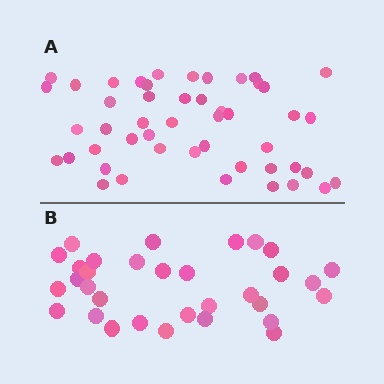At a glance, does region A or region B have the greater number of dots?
Region A (the top region) has more dots.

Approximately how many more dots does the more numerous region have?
Region A has approximately 15 more dots than region B.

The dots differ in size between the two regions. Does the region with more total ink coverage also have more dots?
No. Region B has more total ink coverage because its dots are larger, but region A actually contains more individual dots. Total area can be misleading — the number of items is what matters here.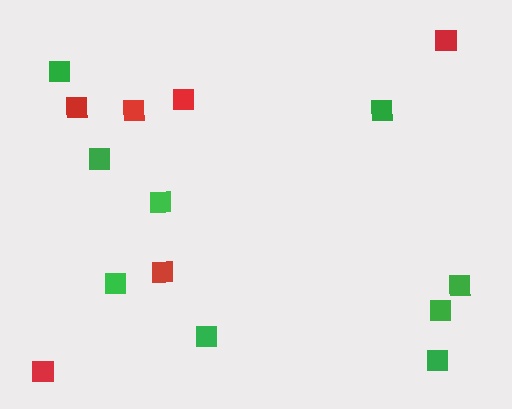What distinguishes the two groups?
There are 2 groups: one group of green squares (9) and one group of red squares (6).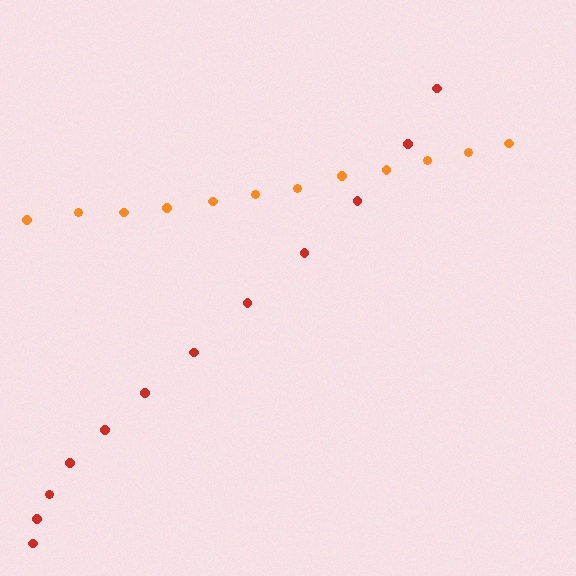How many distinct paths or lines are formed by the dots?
There are 2 distinct paths.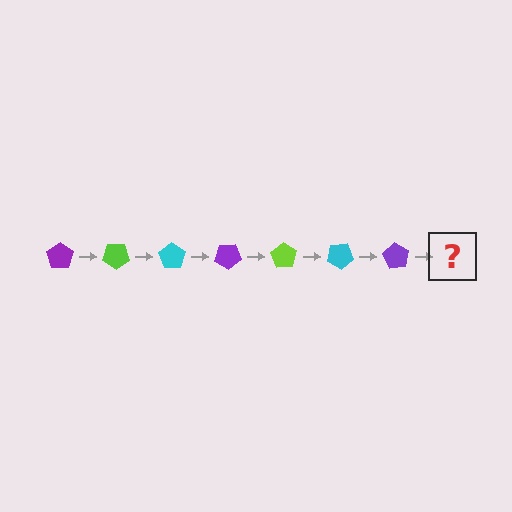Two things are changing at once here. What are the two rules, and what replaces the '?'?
The two rules are that it rotates 35 degrees each step and the color cycles through purple, lime, and cyan. The '?' should be a lime pentagon, rotated 245 degrees from the start.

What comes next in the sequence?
The next element should be a lime pentagon, rotated 245 degrees from the start.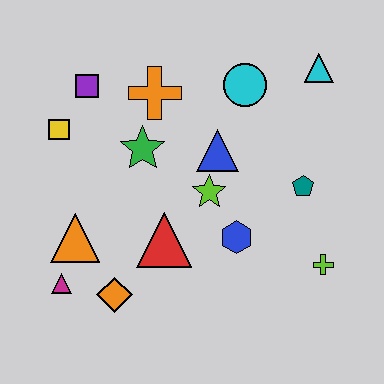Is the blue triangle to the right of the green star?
Yes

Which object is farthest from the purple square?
The lime cross is farthest from the purple square.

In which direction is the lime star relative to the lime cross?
The lime star is to the left of the lime cross.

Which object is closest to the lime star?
The blue triangle is closest to the lime star.